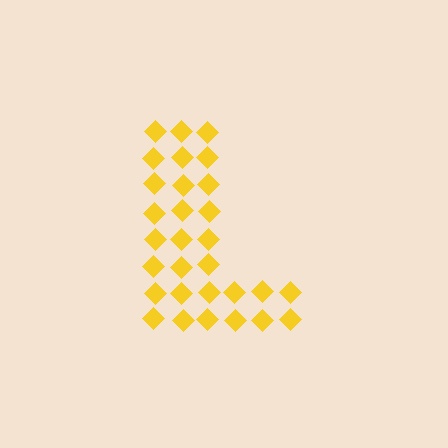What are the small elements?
The small elements are diamonds.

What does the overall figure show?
The overall figure shows the letter L.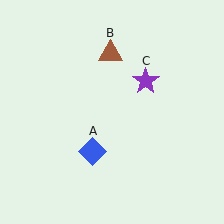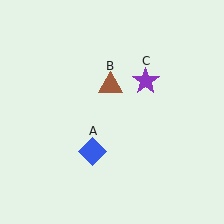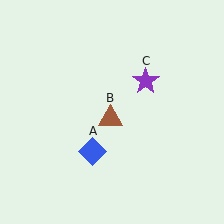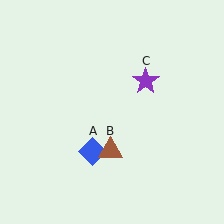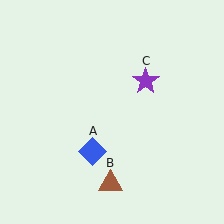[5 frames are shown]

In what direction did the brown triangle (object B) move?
The brown triangle (object B) moved down.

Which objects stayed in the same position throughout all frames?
Blue diamond (object A) and purple star (object C) remained stationary.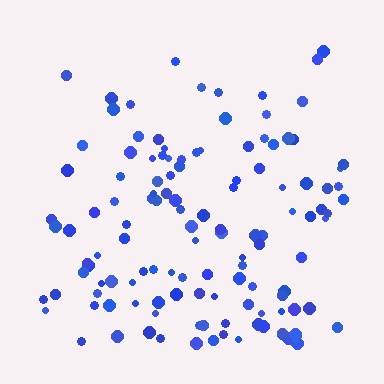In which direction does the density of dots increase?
From top to bottom, with the bottom side densest.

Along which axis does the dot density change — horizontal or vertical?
Vertical.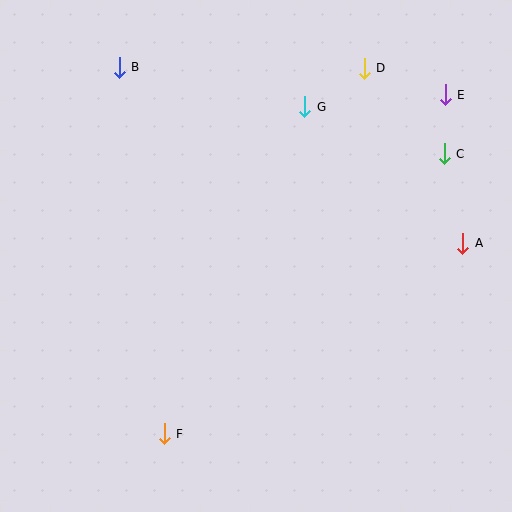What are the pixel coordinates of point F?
Point F is at (164, 434).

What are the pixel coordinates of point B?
Point B is at (119, 67).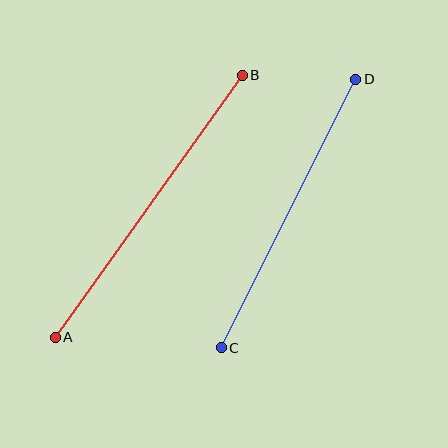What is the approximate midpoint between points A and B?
The midpoint is at approximately (149, 206) pixels.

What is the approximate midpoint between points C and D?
The midpoint is at approximately (289, 214) pixels.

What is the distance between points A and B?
The distance is approximately 322 pixels.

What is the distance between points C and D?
The distance is approximately 300 pixels.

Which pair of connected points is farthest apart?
Points A and B are farthest apart.